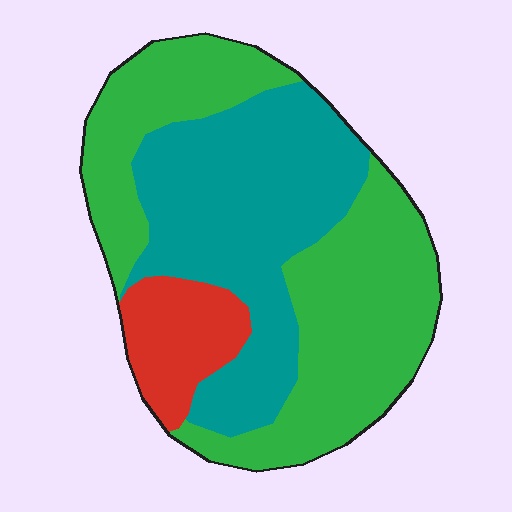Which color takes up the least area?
Red, at roughly 10%.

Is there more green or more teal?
Green.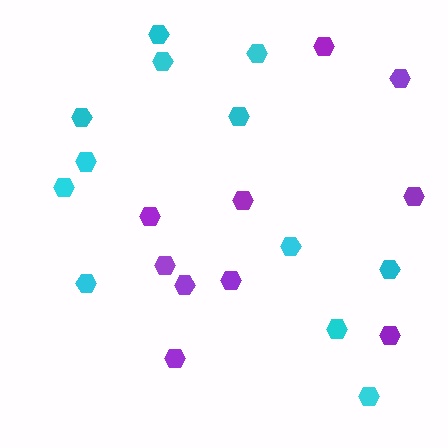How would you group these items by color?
There are 2 groups: one group of purple hexagons (10) and one group of cyan hexagons (12).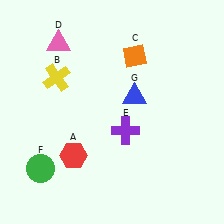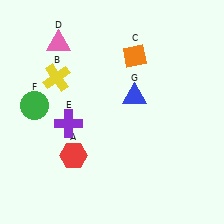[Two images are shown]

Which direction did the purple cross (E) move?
The purple cross (E) moved left.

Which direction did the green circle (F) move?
The green circle (F) moved up.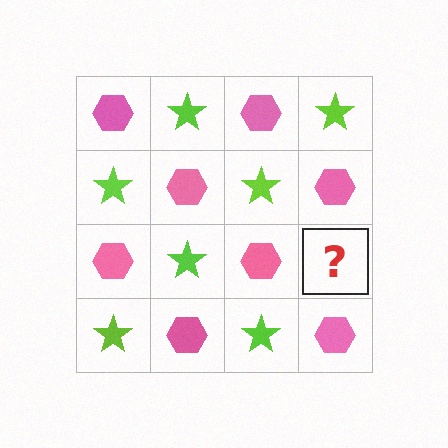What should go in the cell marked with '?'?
The missing cell should contain a lime star.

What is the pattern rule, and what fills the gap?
The rule is that it alternates pink hexagon and lime star in a checkerboard pattern. The gap should be filled with a lime star.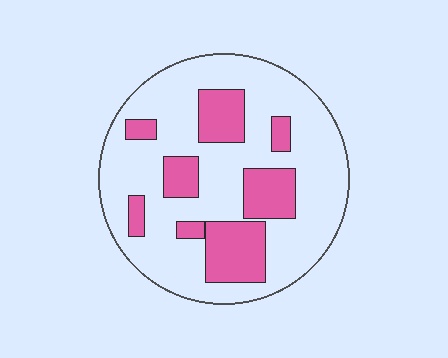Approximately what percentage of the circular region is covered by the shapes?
Approximately 25%.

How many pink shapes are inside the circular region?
8.